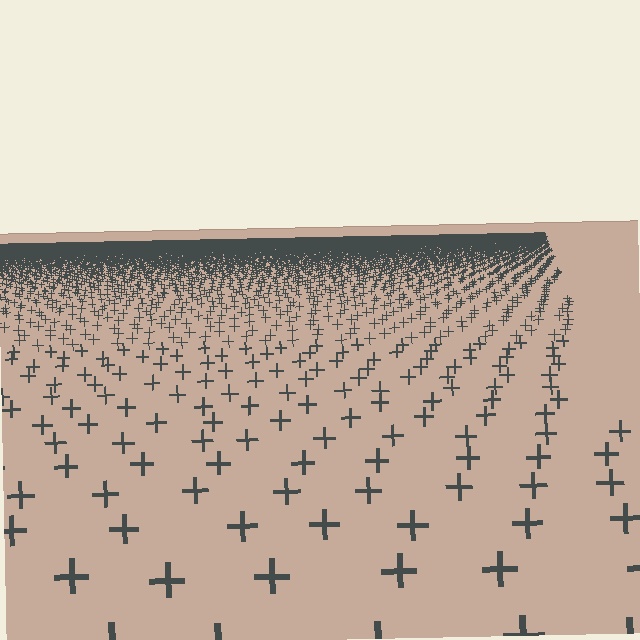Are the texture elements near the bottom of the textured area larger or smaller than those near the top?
Larger. Near the bottom, elements are closer to the viewer and appear at a bigger on-screen size.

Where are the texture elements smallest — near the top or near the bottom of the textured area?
Near the top.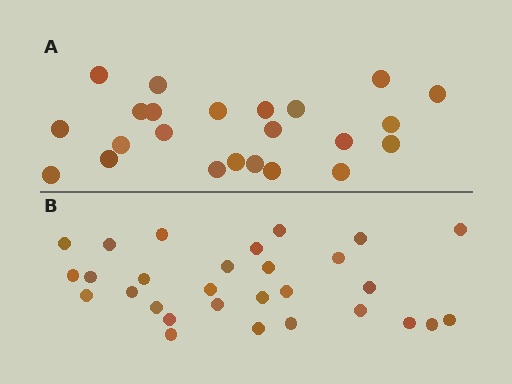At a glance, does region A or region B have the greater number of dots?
Region B (the bottom region) has more dots.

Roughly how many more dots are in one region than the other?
Region B has about 6 more dots than region A.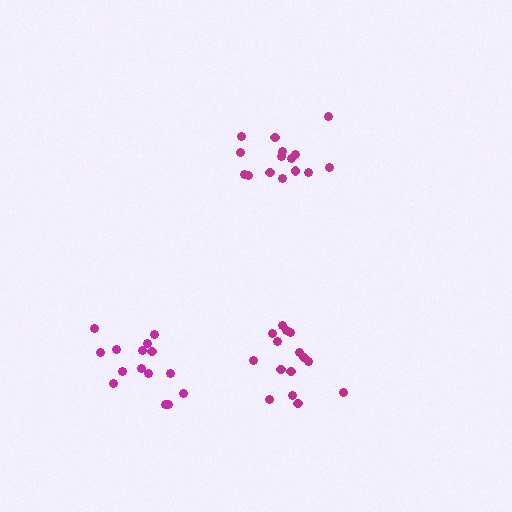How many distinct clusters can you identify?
There are 3 distinct clusters.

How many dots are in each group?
Group 1: 15 dots, Group 2: 15 dots, Group 3: 15 dots (45 total).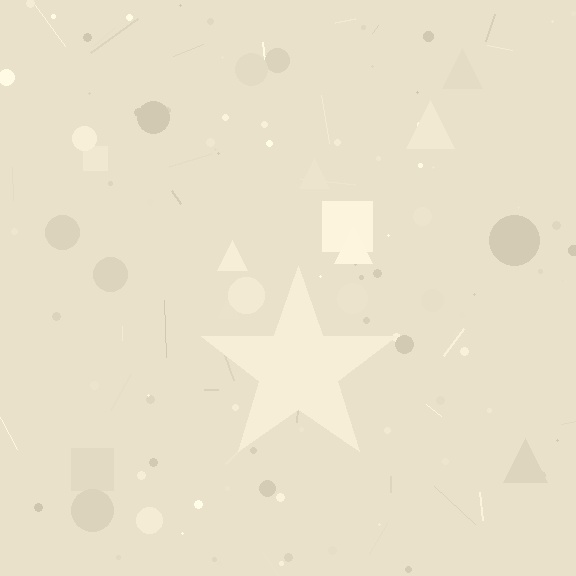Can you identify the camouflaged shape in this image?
The camouflaged shape is a star.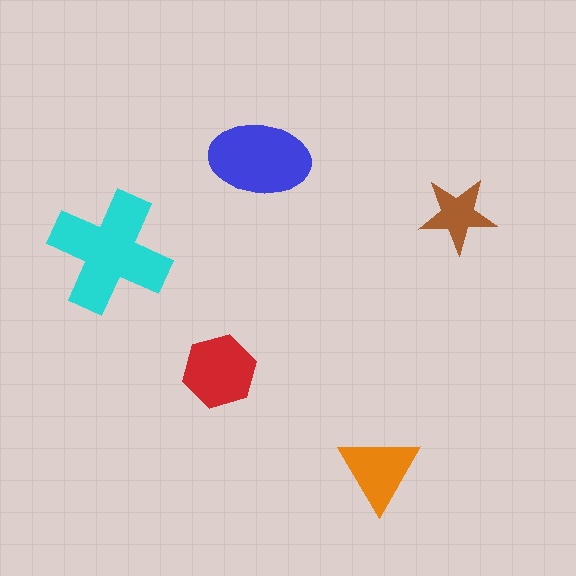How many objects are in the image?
There are 5 objects in the image.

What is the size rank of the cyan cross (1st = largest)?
1st.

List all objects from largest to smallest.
The cyan cross, the blue ellipse, the red hexagon, the orange triangle, the brown star.